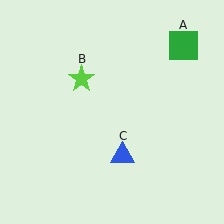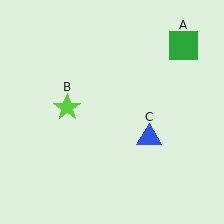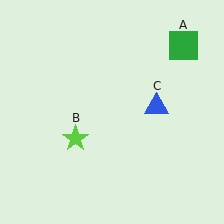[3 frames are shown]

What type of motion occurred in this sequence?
The lime star (object B), blue triangle (object C) rotated counterclockwise around the center of the scene.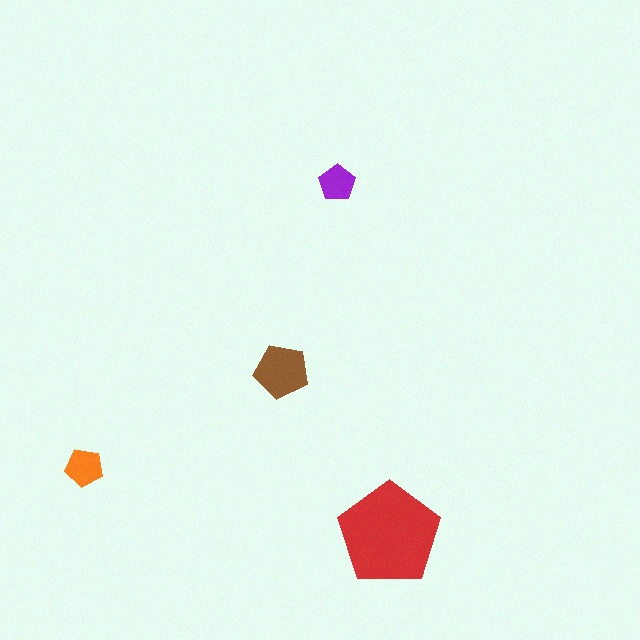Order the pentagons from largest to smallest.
the red one, the brown one, the orange one, the purple one.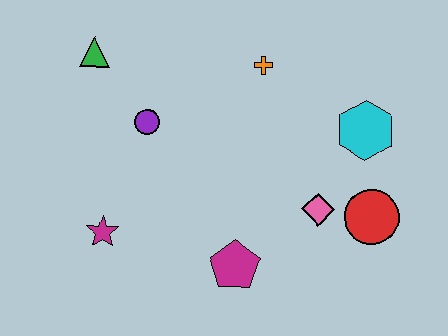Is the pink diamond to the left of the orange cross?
No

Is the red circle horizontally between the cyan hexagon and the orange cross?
No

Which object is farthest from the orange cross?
The magenta star is farthest from the orange cross.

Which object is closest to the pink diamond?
The red circle is closest to the pink diamond.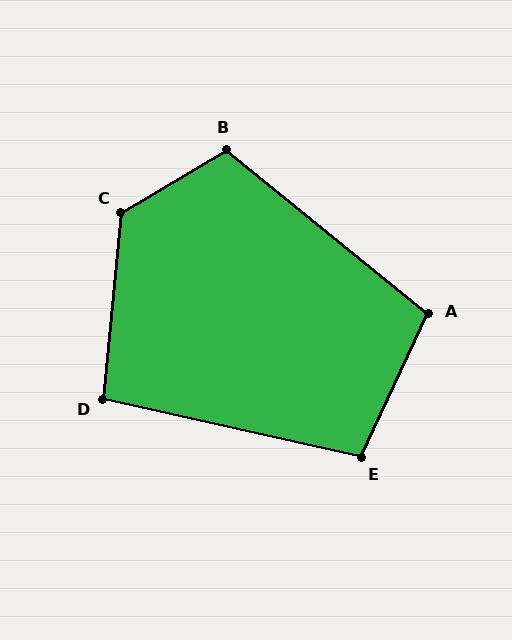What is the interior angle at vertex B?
Approximately 110 degrees (obtuse).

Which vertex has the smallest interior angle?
D, at approximately 97 degrees.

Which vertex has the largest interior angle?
C, at approximately 126 degrees.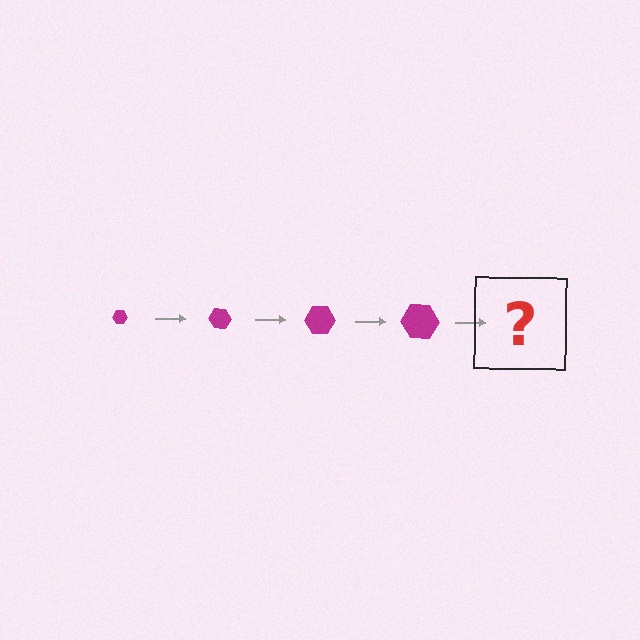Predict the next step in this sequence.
The next step is a magenta hexagon, larger than the previous one.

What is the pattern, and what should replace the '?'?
The pattern is that the hexagon gets progressively larger each step. The '?' should be a magenta hexagon, larger than the previous one.